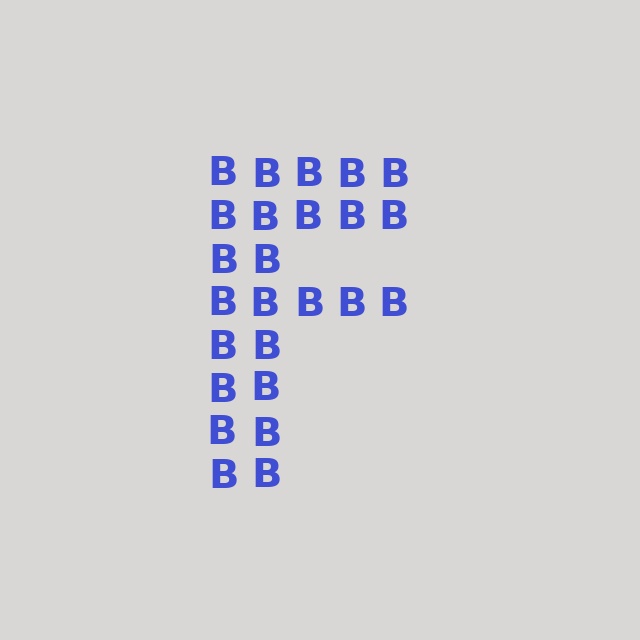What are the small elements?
The small elements are letter B's.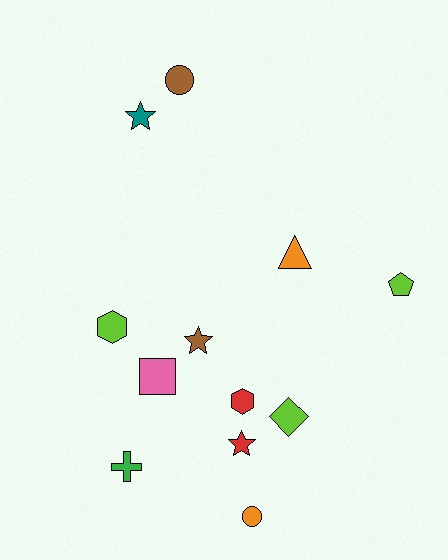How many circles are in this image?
There are 2 circles.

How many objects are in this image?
There are 12 objects.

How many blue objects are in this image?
There are no blue objects.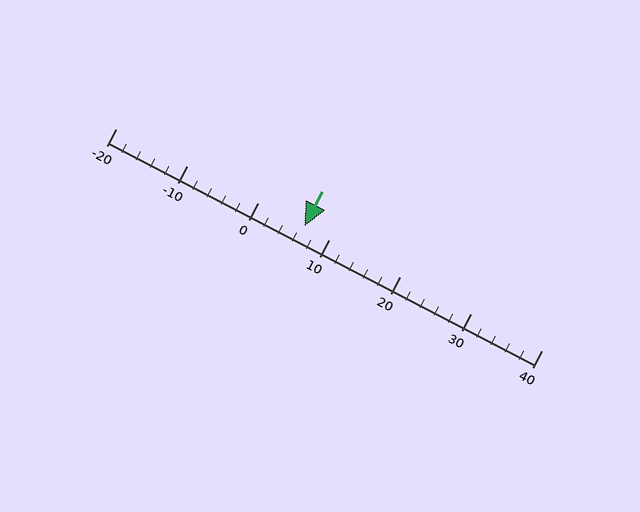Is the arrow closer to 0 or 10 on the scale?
The arrow is closer to 10.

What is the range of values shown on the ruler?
The ruler shows values from -20 to 40.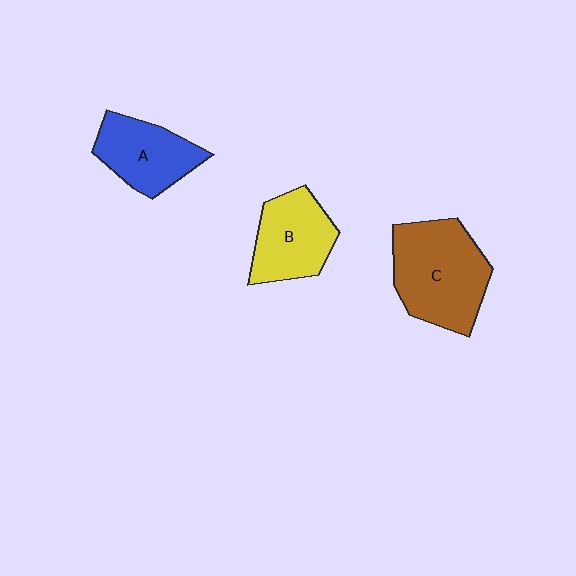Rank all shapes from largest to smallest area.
From largest to smallest: C (brown), B (yellow), A (blue).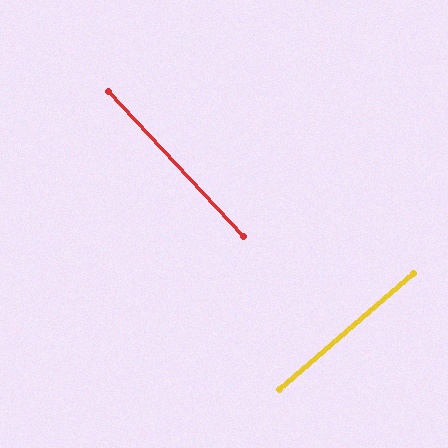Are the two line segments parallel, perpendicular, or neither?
Perpendicular — they meet at approximately 88°.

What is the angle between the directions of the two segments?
Approximately 88 degrees.